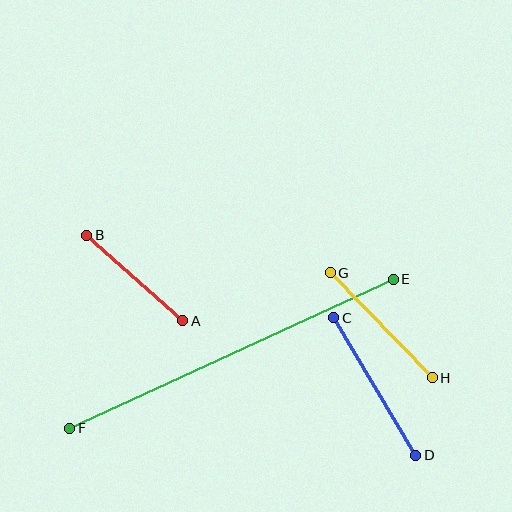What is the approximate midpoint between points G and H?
The midpoint is at approximately (381, 325) pixels.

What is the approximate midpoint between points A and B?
The midpoint is at approximately (135, 278) pixels.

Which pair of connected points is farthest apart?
Points E and F are farthest apart.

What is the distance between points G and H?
The distance is approximately 147 pixels.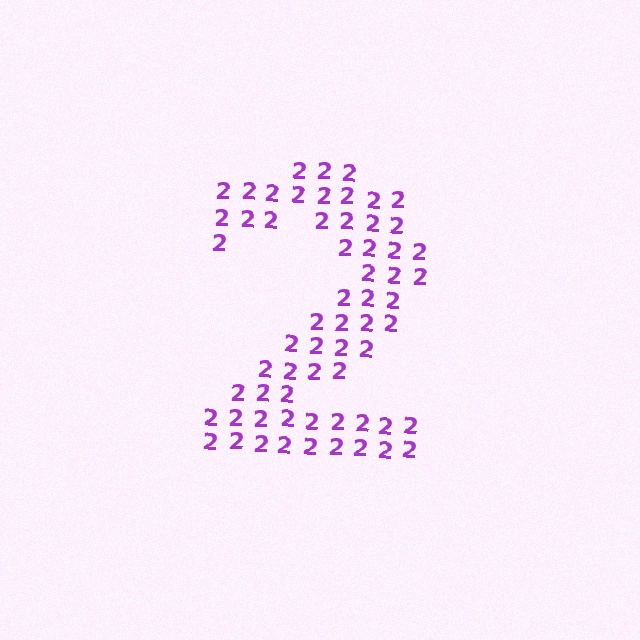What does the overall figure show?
The overall figure shows the digit 2.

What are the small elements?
The small elements are digit 2's.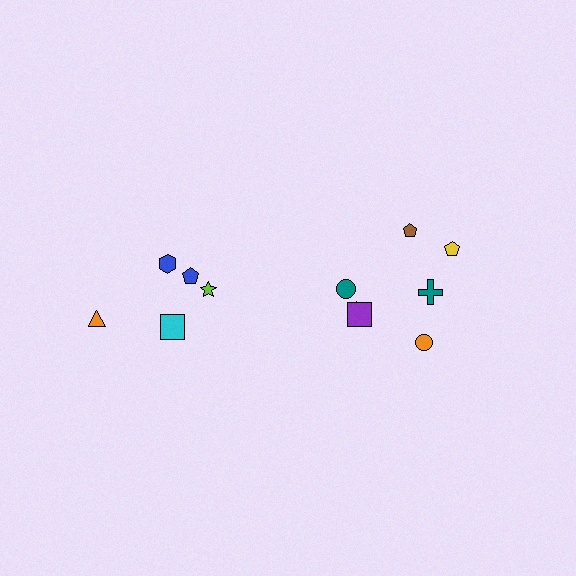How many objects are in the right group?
There are 7 objects.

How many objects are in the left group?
There are 5 objects.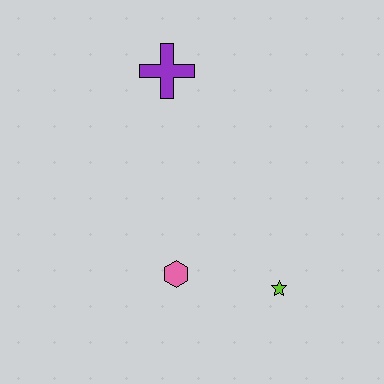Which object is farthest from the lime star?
The purple cross is farthest from the lime star.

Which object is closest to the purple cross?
The pink hexagon is closest to the purple cross.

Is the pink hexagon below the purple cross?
Yes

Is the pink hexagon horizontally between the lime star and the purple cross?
Yes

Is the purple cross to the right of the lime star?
No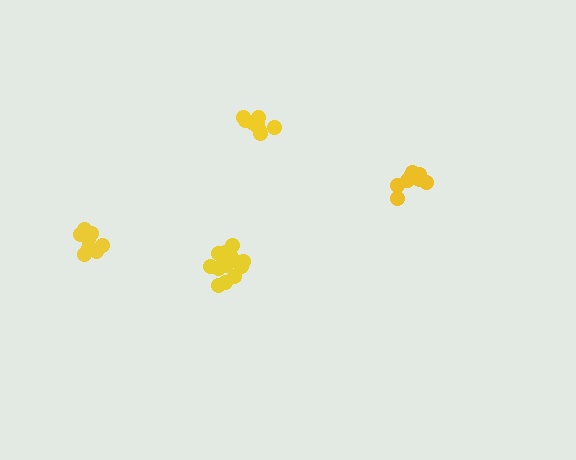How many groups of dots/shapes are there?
There are 4 groups.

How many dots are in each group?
Group 1: 8 dots, Group 2: 12 dots, Group 3: 8 dots, Group 4: 9 dots (37 total).